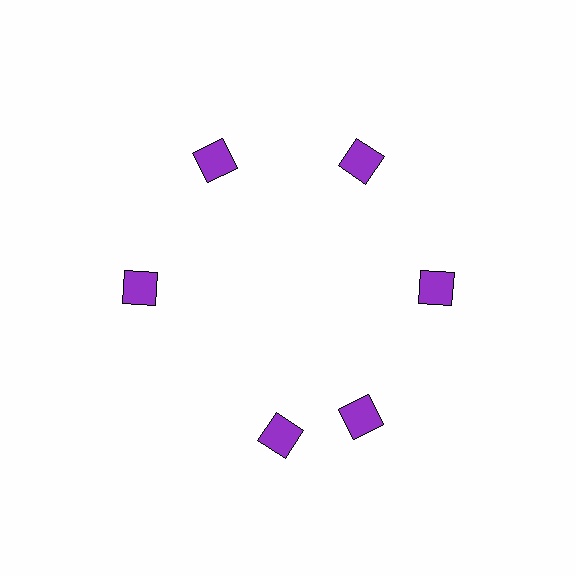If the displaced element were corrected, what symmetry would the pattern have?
It would have 6-fold rotational symmetry — the pattern would map onto itself every 60 degrees.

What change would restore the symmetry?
The symmetry would be restored by rotating it back into even spacing with its neighbors so that all 6 diamonds sit at equal angles and equal distance from the center.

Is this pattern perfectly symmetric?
No. The 6 purple diamonds are arranged in a ring, but one element near the 7 o'clock position is rotated out of alignment along the ring, breaking the 6-fold rotational symmetry.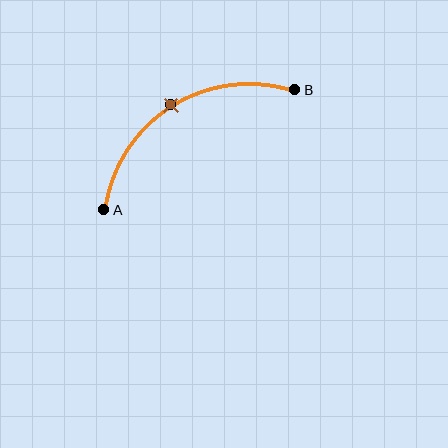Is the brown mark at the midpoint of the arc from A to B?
Yes. The brown mark lies on the arc at equal arc-length from both A and B — it is the arc midpoint.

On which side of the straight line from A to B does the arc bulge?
The arc bulges above the straight line connecting A and B.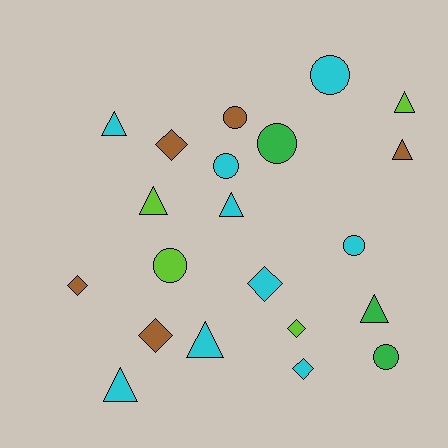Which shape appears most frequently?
Triangle, with 8 objects.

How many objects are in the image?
There are 21 objects.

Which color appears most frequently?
Cyan, with 9 objects.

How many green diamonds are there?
There are no green diamonds.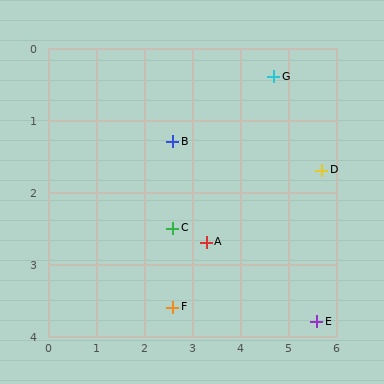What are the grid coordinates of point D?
Point D is at approximately (5.7, 1.7).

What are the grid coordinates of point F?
Point F is at approximately (2.6, 3.6).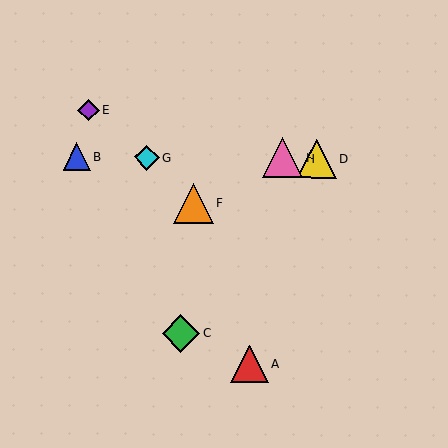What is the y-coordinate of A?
Object A is at y≈364.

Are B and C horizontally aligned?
No, B is at y≈157 and C is at y≈333.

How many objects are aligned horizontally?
4 objects (B, D, G, H) are aligned horizontally.